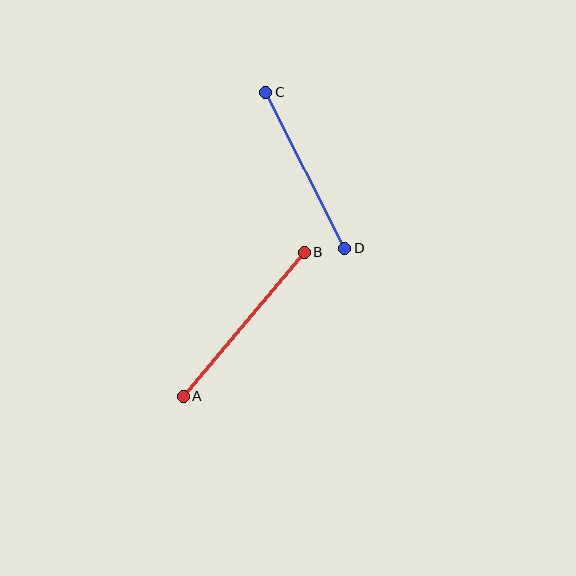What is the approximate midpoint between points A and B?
The midpoint is at approximately (244, 324) pixels.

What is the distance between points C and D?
The distance is approximately 175 pixels.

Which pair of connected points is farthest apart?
Points A and B are farthest apart.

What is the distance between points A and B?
The distance is approximately 188 pixels.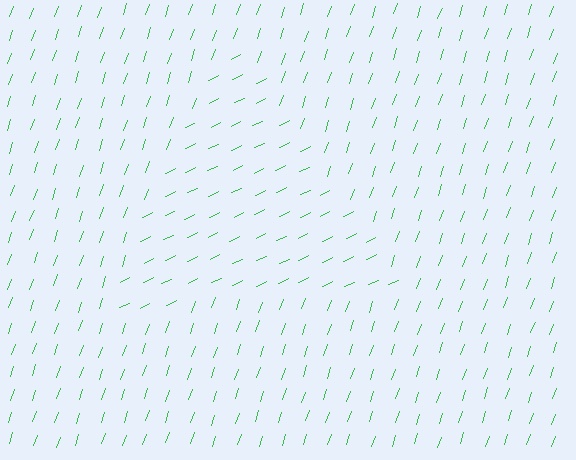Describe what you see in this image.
The image is filled with small green line segments. A triangle region in the image has lines oriented differently from the surrounding lines, creating a visible texture boundary.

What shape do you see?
I see a triangle.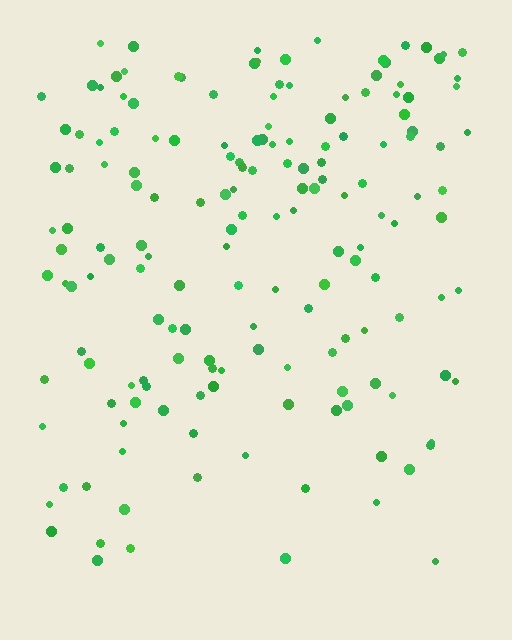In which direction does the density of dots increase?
From bottom to top, with the top side densest.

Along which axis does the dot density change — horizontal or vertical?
Vertical.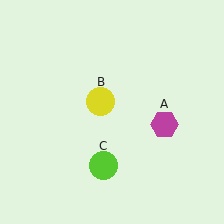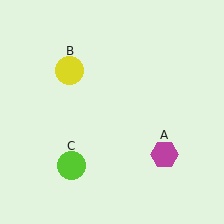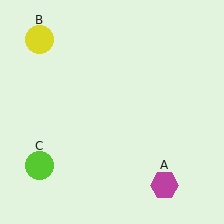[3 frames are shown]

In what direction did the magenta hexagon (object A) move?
The magenta hexagon (object A) moved down.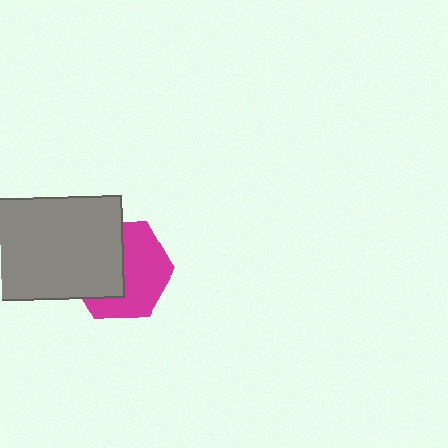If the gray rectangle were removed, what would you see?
You would see the complete magenta hexagon.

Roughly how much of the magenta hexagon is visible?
About half of it is visible (roughly 54%).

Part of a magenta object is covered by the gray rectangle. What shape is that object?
It is a hexagon.